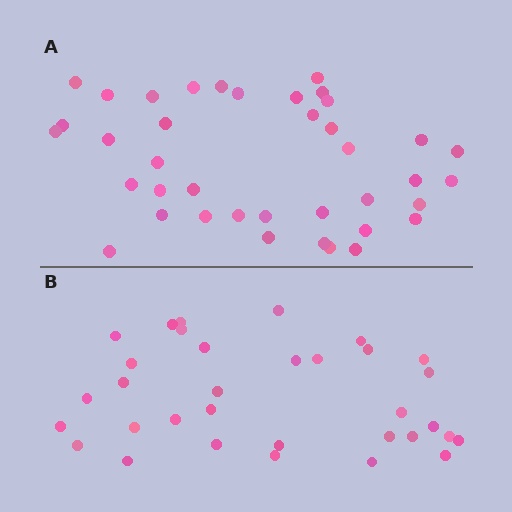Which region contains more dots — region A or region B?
Region A (the top region) has more dots.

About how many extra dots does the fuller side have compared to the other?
Region A has about 6 more dots than region B.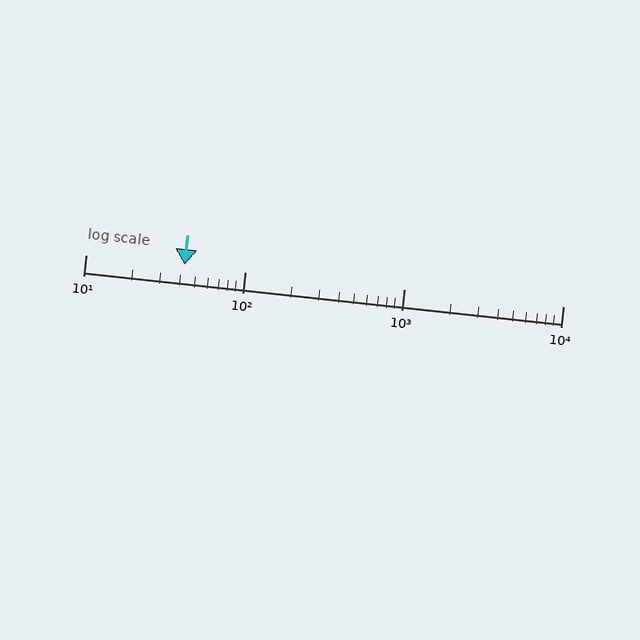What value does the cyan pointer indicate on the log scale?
The pointer indicates approximately 42.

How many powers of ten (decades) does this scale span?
The scale spans 3 decades, from 10 to 10000.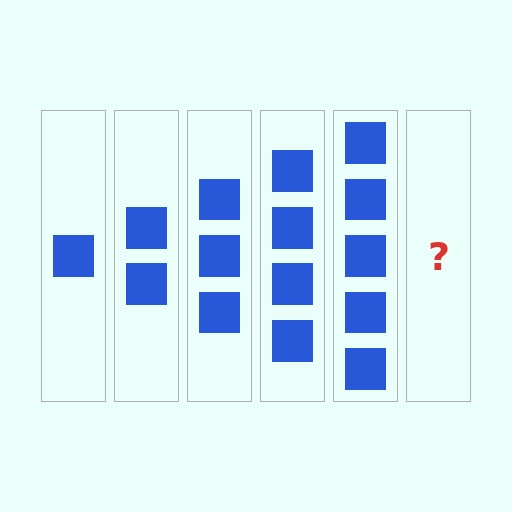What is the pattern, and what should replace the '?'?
The pattern is that each step adds one more square. The '?' should be 6 squares.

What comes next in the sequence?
The next element should be 6 squares.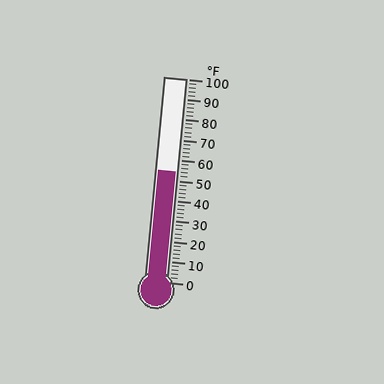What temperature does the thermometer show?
The thermometer shows approximately 54°F.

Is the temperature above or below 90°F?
The temperature is below 90°F.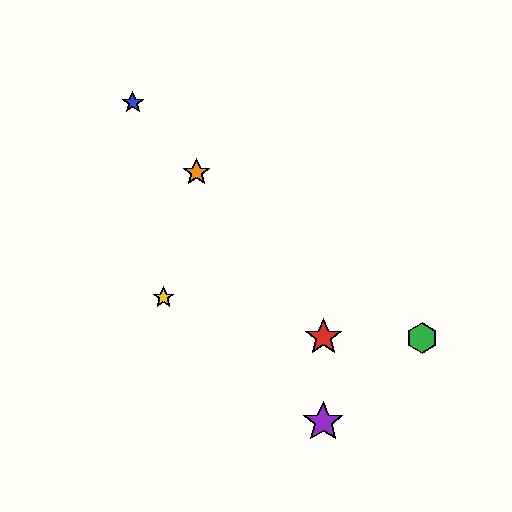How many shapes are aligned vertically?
2 shapes (the red star, the purple star) are aligned vertically.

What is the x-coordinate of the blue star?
The blue star is at x≈133.